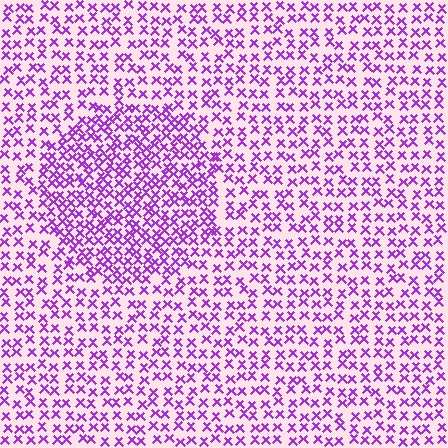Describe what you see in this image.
The image contains small purple elements arranged at two different densities. A circle-shaped region is visible where the elements are more densely packed than the surrounding area.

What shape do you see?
I see a circle.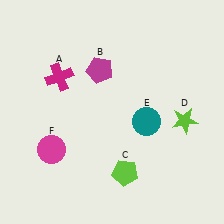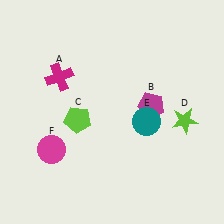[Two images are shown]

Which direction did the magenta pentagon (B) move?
The magenta pentagon (B) moved right.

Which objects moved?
The objects that moved are: the magenta pentagon (B), the lime pentagon (C).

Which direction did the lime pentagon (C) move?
The lime pentagon (C) moved up.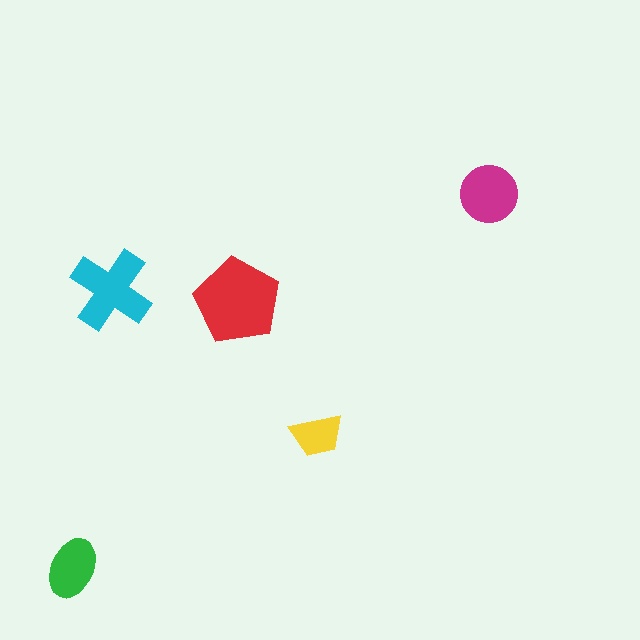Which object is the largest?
The red pentagon.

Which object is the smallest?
The yellow trapezoid.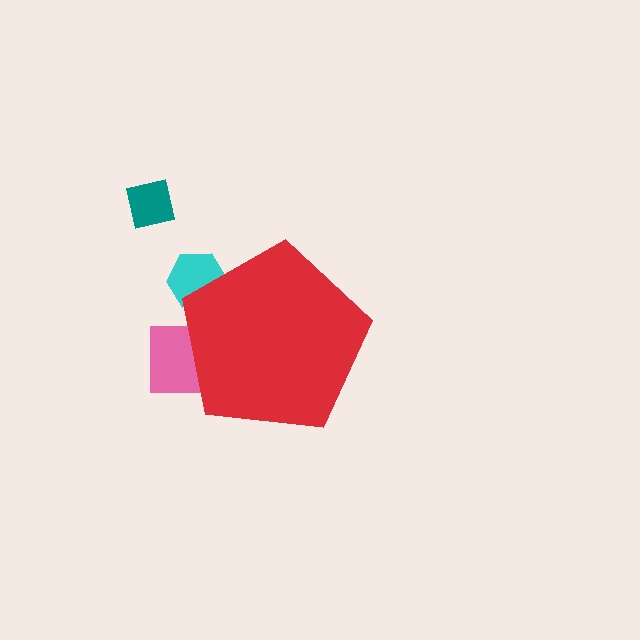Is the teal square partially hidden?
No, the teal square is fully visible.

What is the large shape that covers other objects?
A red pentagon.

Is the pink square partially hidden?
Yes, the pink square is partially hidden behind the red pentagon.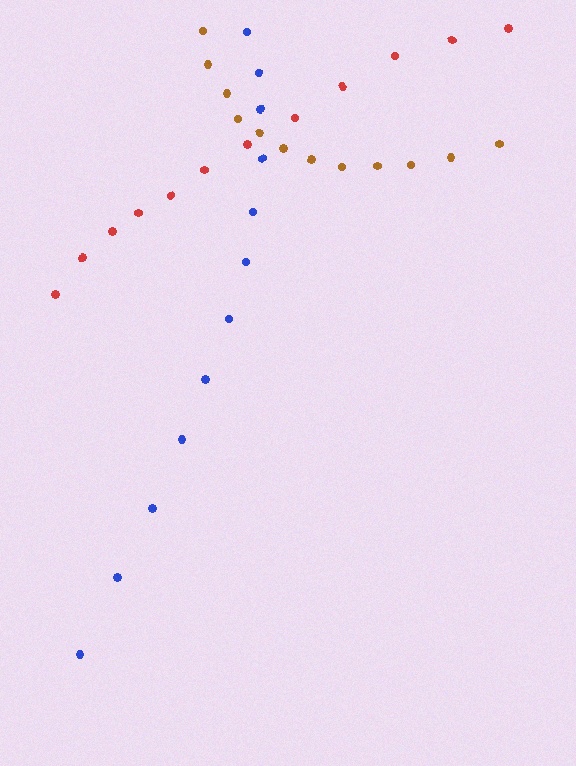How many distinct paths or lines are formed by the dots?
There are 3 distinct paths.